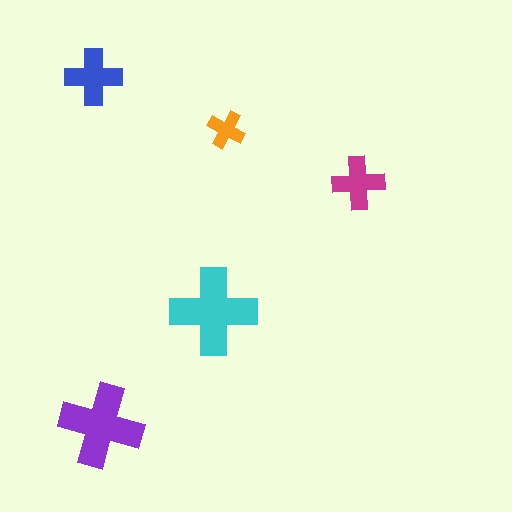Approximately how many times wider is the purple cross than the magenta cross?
About 1.5 times wider.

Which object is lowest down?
The purple cross is bottommost.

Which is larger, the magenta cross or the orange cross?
The magenta one.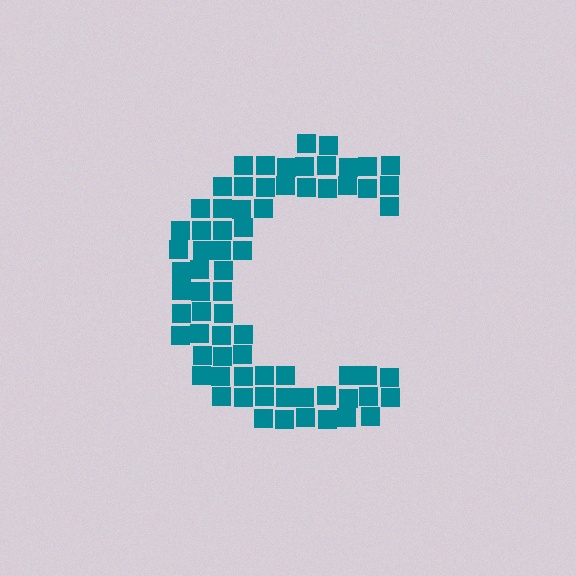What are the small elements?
The small elements are squares.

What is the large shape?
The large shape is the letter C.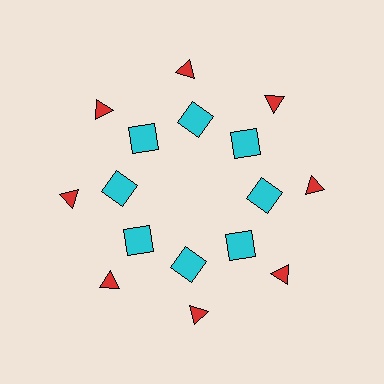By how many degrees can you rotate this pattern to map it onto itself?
The pattern maps onto itself every 45 degrees of rotation.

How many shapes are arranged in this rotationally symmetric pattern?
There are 16 shapes, arranged in 8 groups of 2.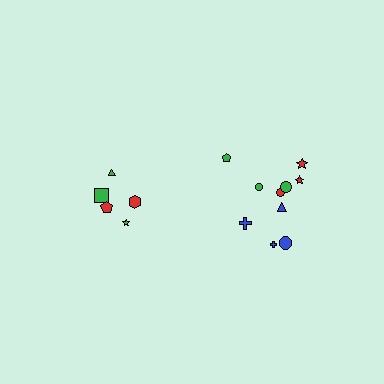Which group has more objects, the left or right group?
The right group.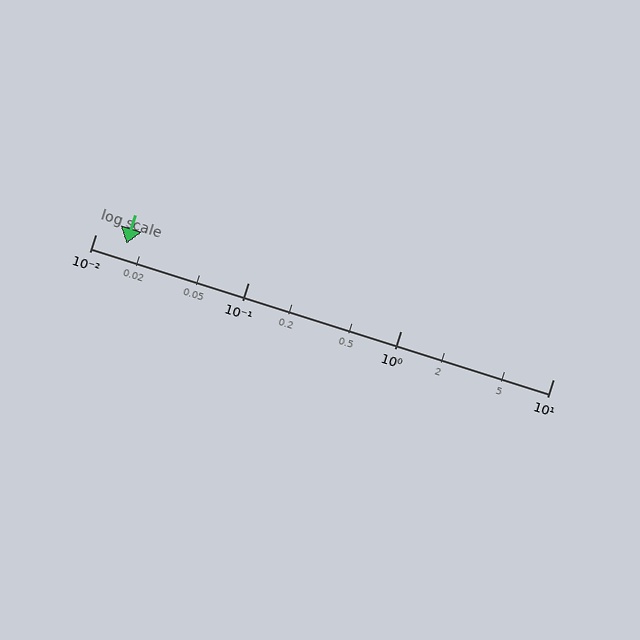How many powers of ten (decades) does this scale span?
The scale spans 3 decades, from 0.01 to 10.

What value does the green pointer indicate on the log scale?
The pointer indicates approximately 0.016.